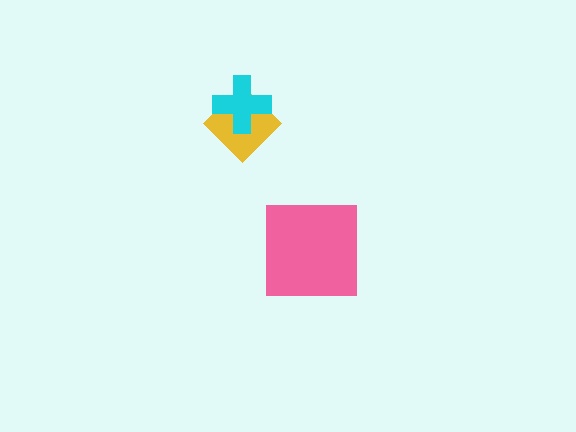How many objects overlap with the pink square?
0 objects overlap with the pink square.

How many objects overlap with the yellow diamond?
1 object overlaps with the yellow diamond.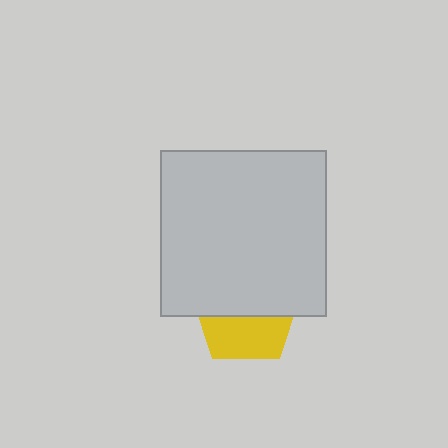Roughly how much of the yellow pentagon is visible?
A small part of it is visible (roughly 43%).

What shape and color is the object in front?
The object in front is a light gray square.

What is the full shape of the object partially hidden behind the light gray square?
The partially hidden object is a yellow pentagon.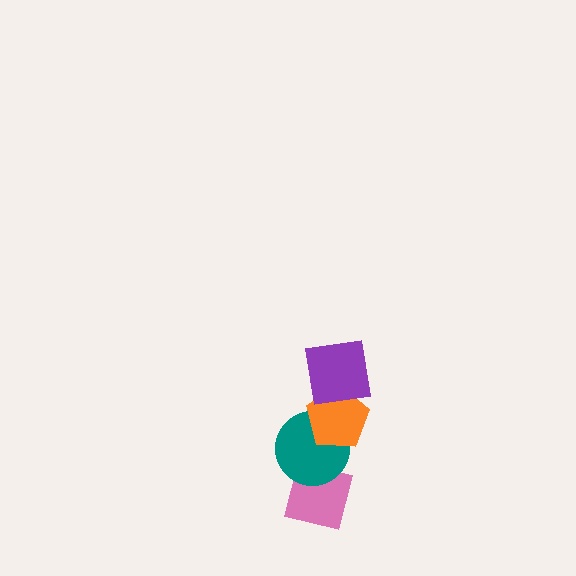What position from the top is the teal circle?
The teal circle is 3rd from the top.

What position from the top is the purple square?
The purple square is 1st from the top.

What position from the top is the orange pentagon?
The orange pentagon is 2nd from the top.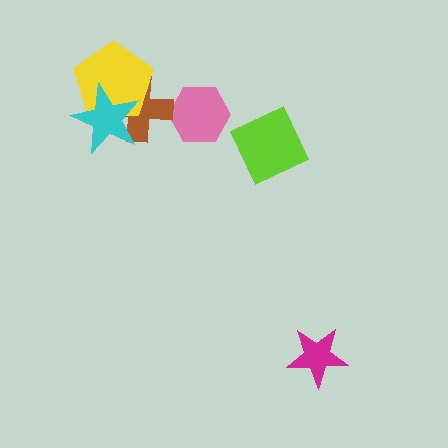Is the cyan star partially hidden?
No, no other shape covers it.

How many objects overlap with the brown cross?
2 objects overlap with the brown cross.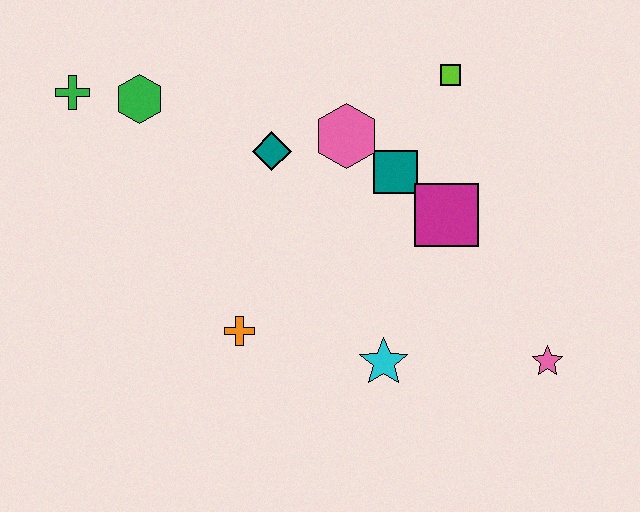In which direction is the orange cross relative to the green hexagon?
The orange cross is below the green hexagon.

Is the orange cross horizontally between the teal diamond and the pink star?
No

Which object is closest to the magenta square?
The teal square is closest to the magenta square.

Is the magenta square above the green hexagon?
No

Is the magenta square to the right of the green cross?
Yes